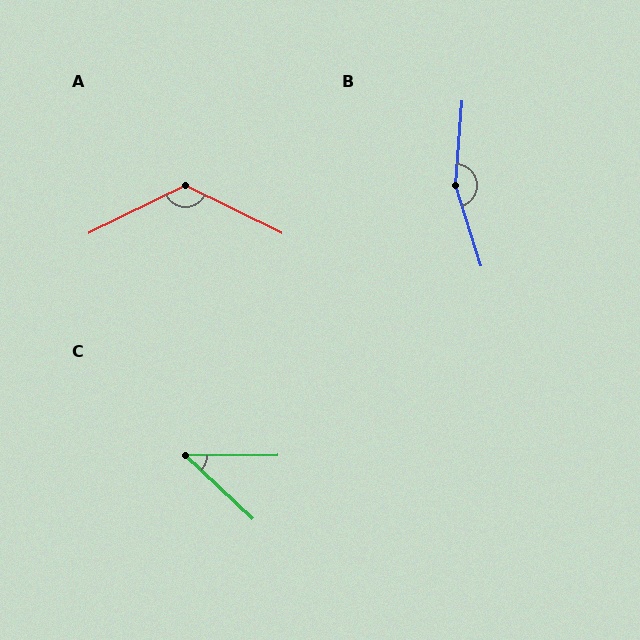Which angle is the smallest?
C, at approximately 44 degrees.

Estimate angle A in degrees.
Approximately 127 degrees.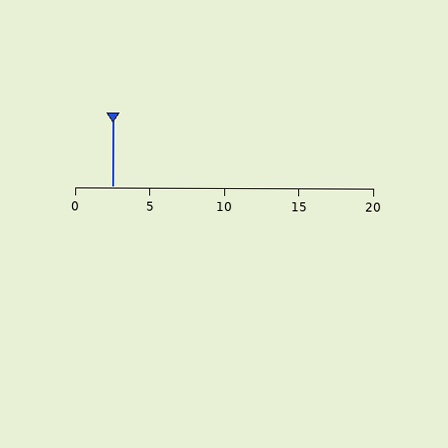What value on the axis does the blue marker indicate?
The marker indicates approximately 2.5.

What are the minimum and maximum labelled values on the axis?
The axis runs from 0 to 20.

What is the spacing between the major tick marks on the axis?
The major ticks are spaced 5 apart.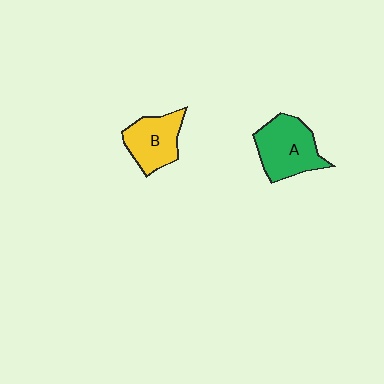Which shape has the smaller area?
Shape B (yellow).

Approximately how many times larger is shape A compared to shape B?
Approximately 1.2 times.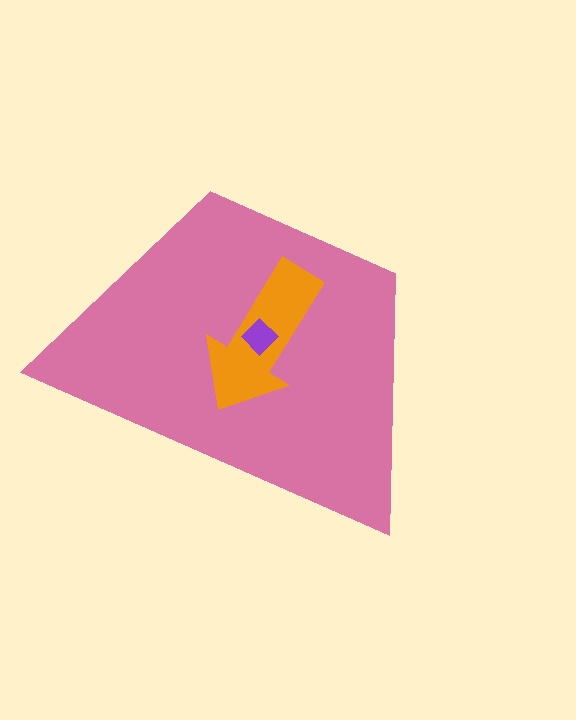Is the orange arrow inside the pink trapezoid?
Yes.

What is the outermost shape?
The pink trapezoid.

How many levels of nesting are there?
3.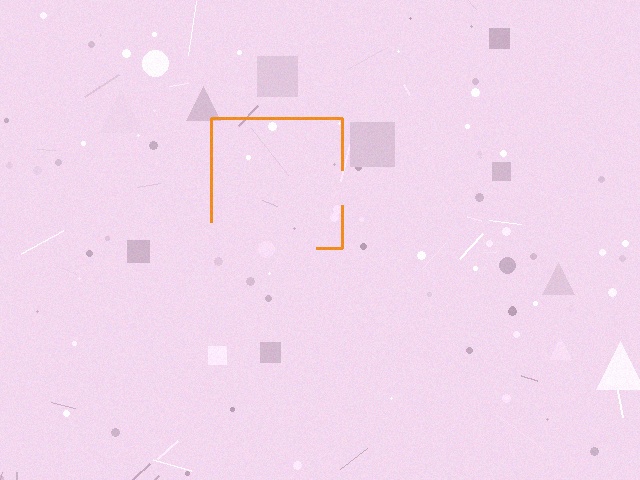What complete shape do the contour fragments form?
The contour fragments form a square.